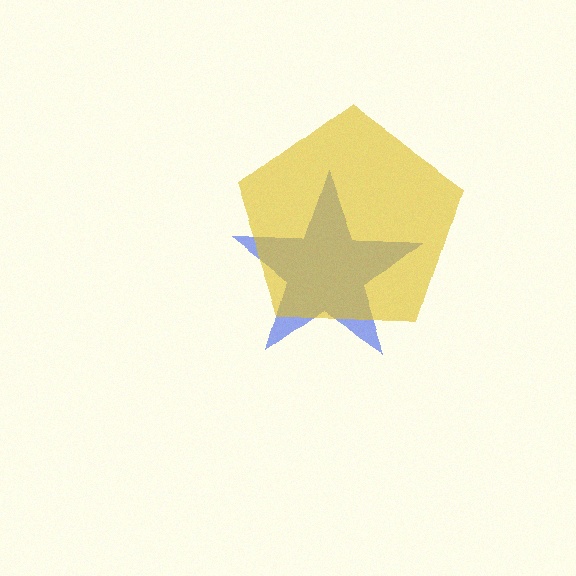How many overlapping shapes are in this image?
There are 2 overlapping shapes in the image.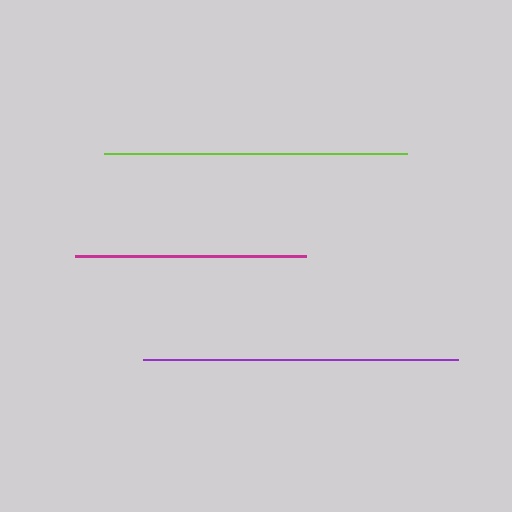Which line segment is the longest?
The purple line is the longest at approximately 315 pixels.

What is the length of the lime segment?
The lime segment is approximately 303 pixels long.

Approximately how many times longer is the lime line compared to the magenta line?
The lime line is approximately 1.3 times the length of the magenta line.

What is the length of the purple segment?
The purple segment is approximately 315 pixels long.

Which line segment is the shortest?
The magenta line is the shortest at approximately 231 pixels.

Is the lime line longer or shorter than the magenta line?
The lime line is longer than the magenta line.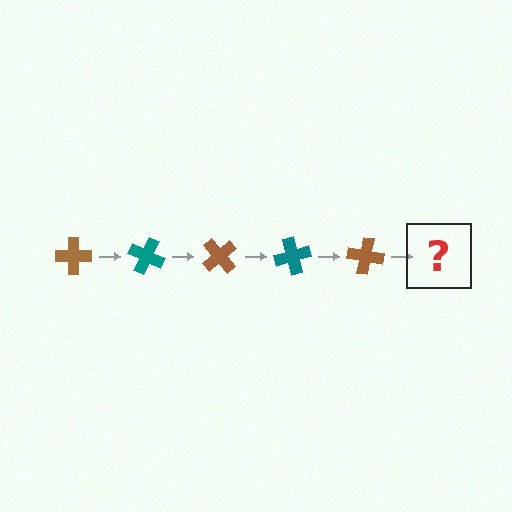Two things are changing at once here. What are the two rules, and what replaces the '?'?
The two rules are that it rotates 25 degrees each step and the color cycles through brown and teal. The '?' should be a teal cross, rotated 125 degrees from the start.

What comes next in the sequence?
The next element should be a teal cross, rotated 125 degrees from the start.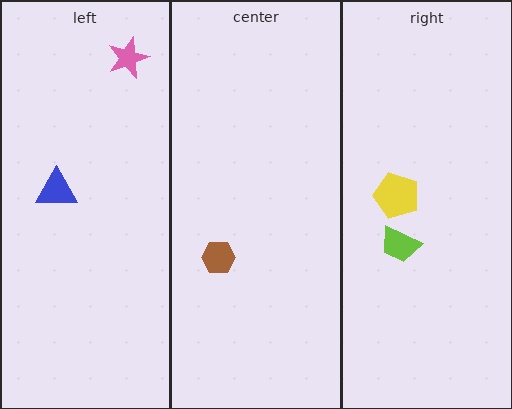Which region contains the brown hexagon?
The center region.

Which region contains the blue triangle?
The left region.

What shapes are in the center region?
The brown hexagon.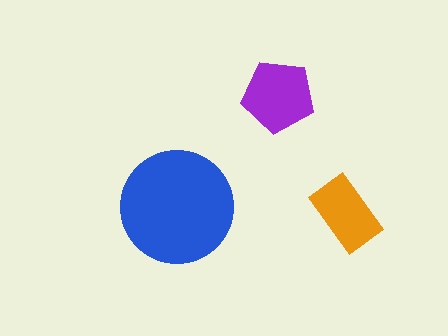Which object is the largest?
The blue circle.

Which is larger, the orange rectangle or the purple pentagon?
The purple pentagon.